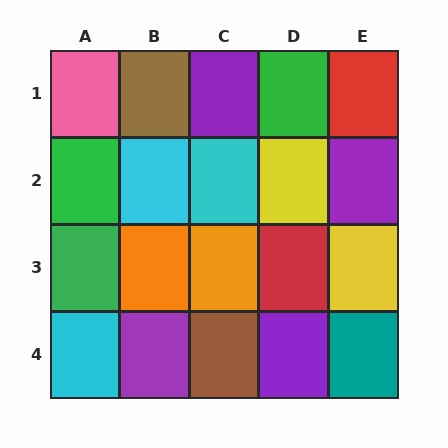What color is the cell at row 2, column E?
Purple.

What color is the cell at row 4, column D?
Purple.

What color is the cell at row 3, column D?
Red.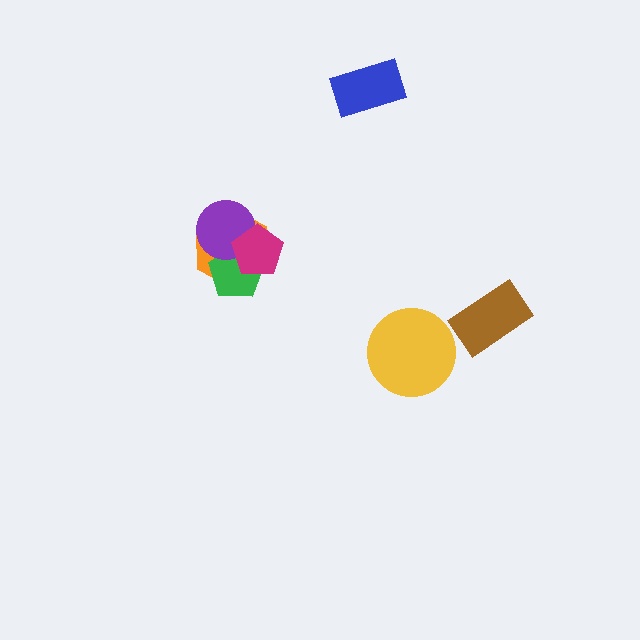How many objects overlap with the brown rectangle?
0 objects overlap with the brown rectangle.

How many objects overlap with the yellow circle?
0 objects overlap with the yellow circle.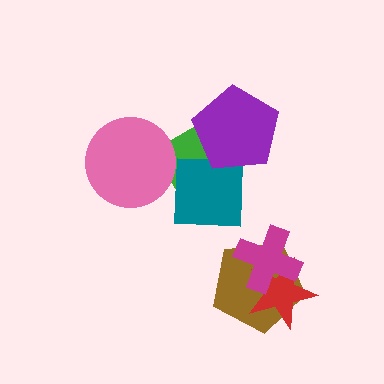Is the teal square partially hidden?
Yes, it is partially covered by another shape.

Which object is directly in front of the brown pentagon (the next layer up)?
The red star is directly in front of the brown pentagon.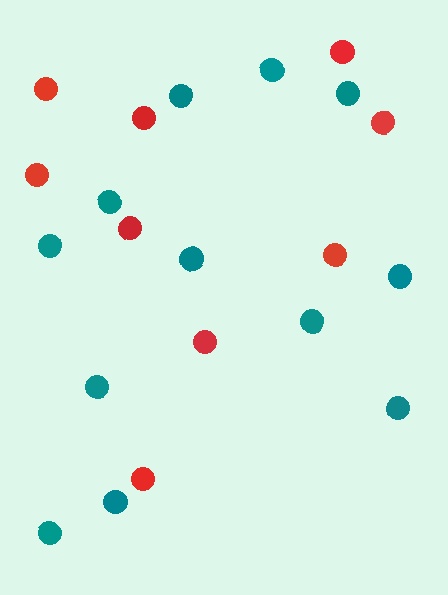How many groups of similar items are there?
There are 2 groups: one group of teal circles (12) and one group of red circles (9).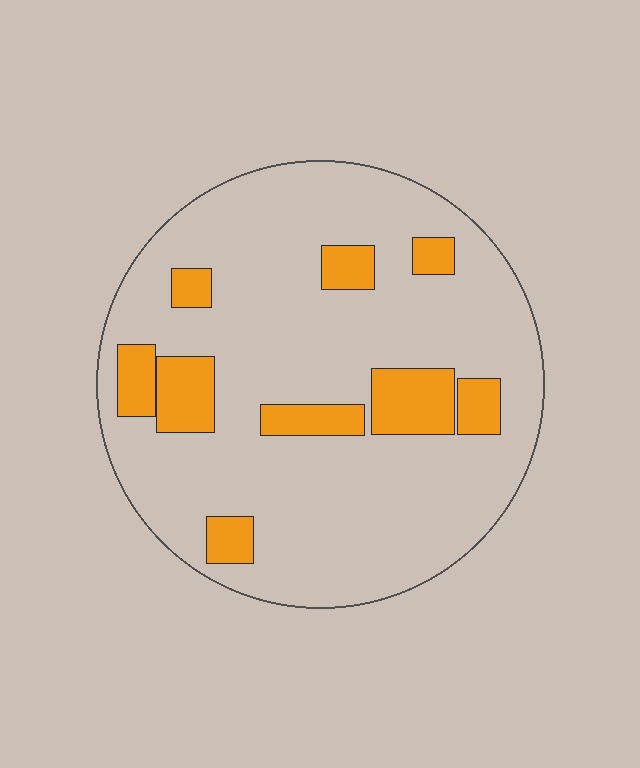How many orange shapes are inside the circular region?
9.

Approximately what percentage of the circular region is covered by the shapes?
Approximately 15%.